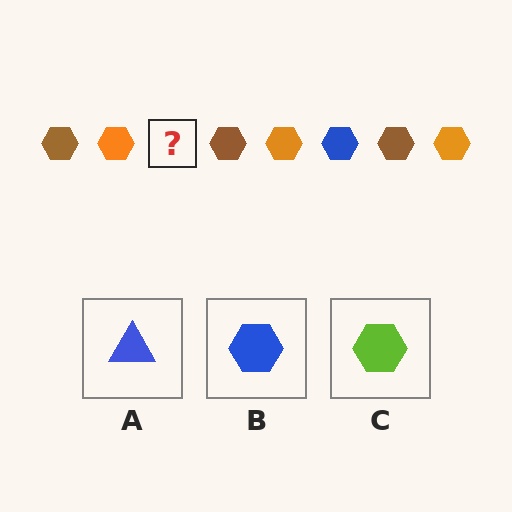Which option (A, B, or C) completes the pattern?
B.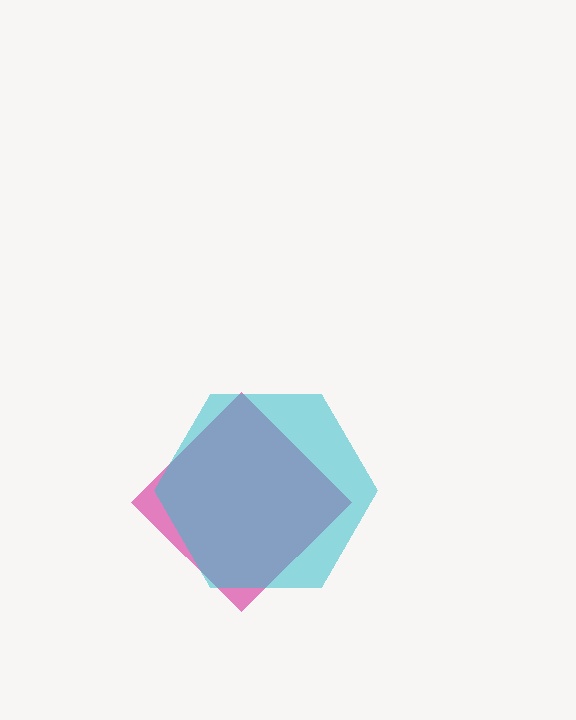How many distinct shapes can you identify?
There are 2 distinct shapes: a magenta diamond, a cyan hexagon.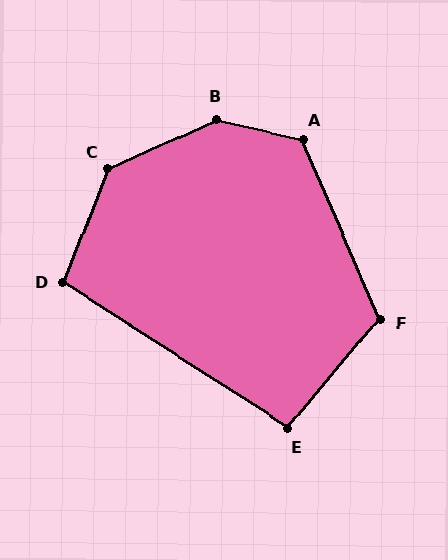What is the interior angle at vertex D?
Approximately 101 degrees (obtuse).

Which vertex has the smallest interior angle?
E, at approximately 97 degrees.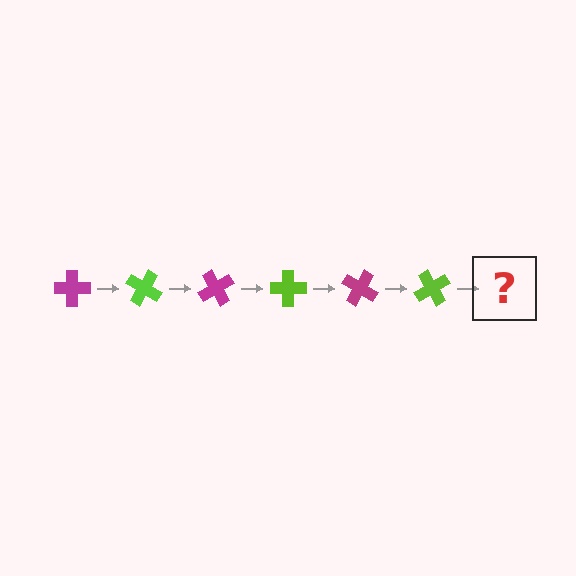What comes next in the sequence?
The next element should be a magenta cross, rotated 180 degrees from the start.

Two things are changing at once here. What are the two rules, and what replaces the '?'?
The two rules are that it rotates 30 degrees each step and the color cycles through magenta and lime. The '?' should be a magenta cross, rotated 180 degrees from the start.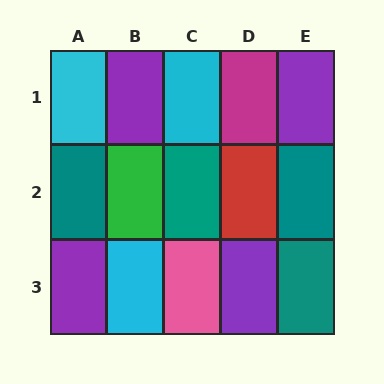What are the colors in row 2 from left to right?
Teal, green, teal, red, teal.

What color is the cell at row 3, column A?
Purple.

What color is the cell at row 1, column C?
Cyan.